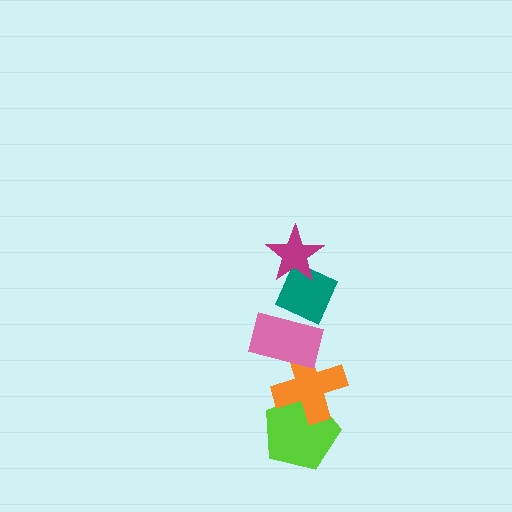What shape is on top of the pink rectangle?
The teal diamond is on top of the pink rectangle.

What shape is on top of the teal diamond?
The magenta star is on top of the teal diamond.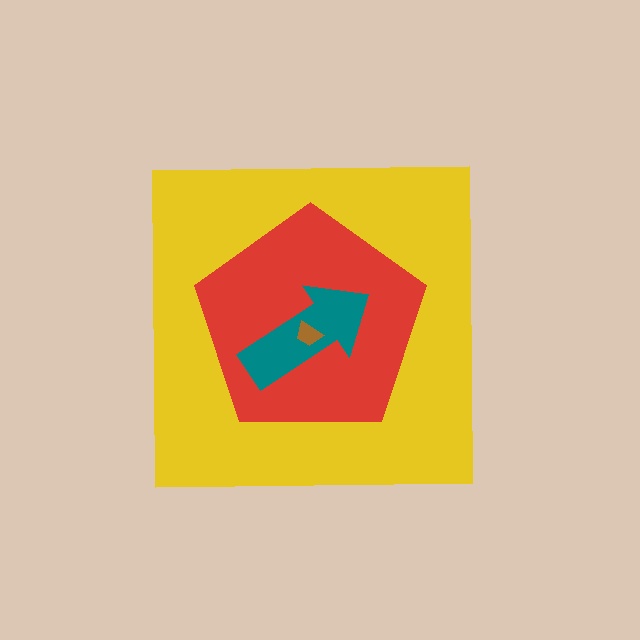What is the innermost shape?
The brown trapezoid.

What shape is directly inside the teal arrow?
The brown trapezoid.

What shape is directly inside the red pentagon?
The teal arrow.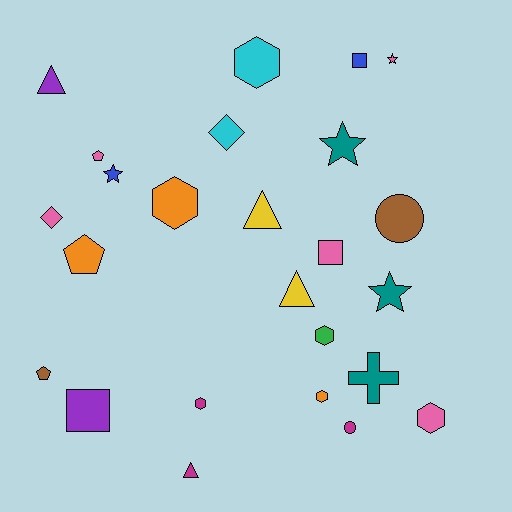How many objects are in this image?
There are 25 objects.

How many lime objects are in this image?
There are no lime objects.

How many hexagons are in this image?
There are 6 hexagons.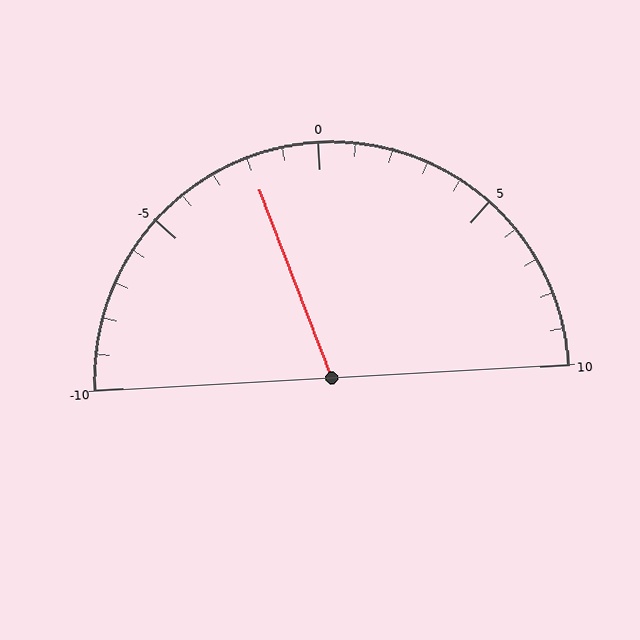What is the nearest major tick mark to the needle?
The nearest major tick mark is 0.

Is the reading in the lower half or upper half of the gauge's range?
The reading is in the lower half of the range (-10 to 10).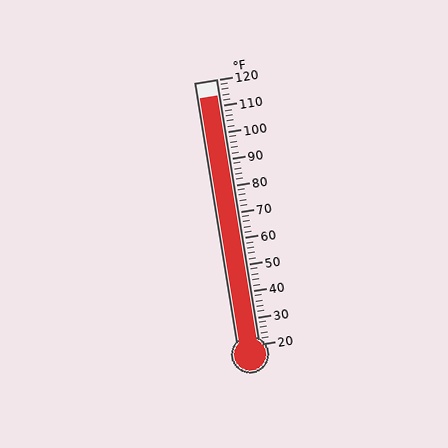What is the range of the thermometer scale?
The thermometer scale ranges from 20°F to 120°F.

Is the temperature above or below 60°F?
The temperature is above 60°F.